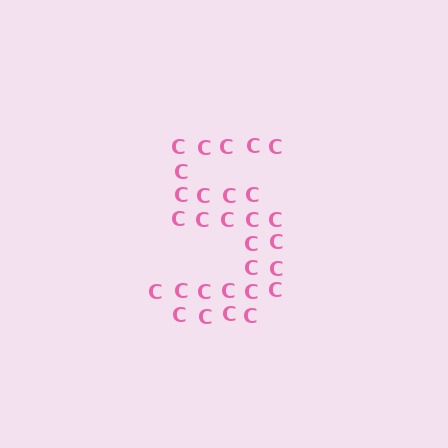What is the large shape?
The large shape is the digit 5.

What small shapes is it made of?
It is made of small letter C's.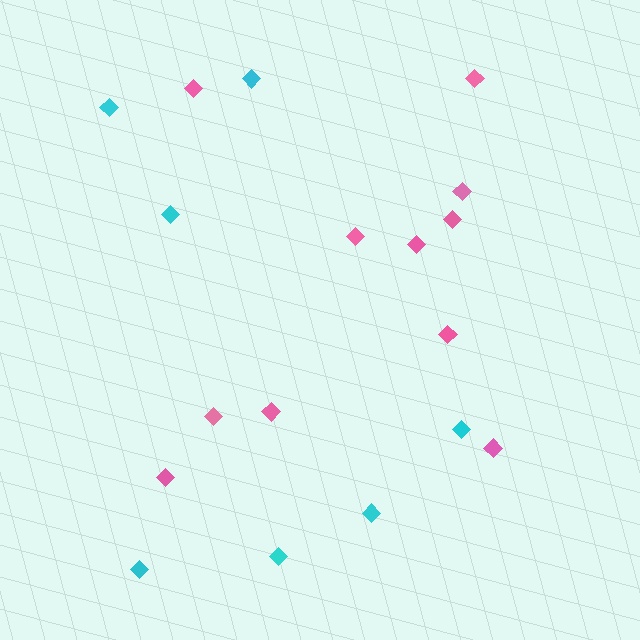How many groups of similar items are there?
There are 2 groups: one group of cyan diamonds (7) and one group of pink diamonds (11).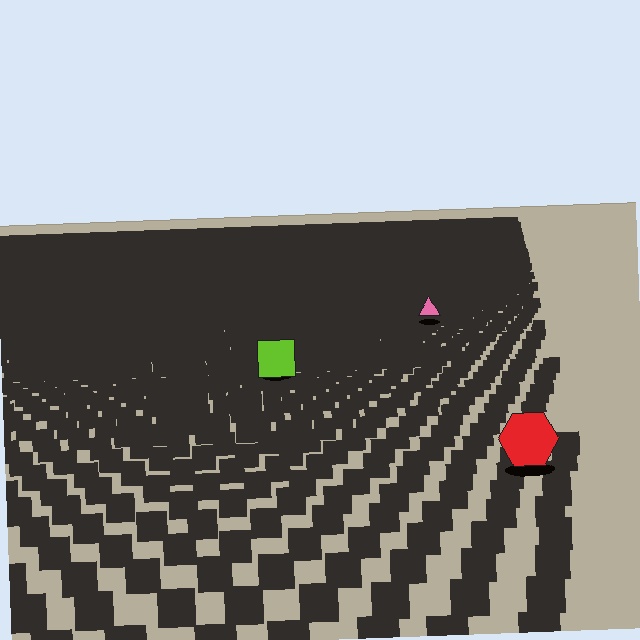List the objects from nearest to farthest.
From nearest to farthest: the red hexagon, the lime square, the pink triangle.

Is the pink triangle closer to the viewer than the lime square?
No. The lime square is closer — you can tell from the texture gradient: the ground texture is coarser near it.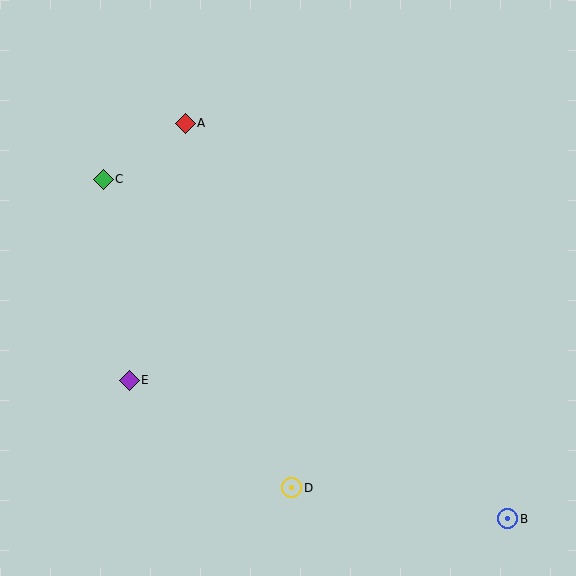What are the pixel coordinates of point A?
Point A is at (185, 123).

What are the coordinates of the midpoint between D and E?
The midpoint between D and E is at (210, 434).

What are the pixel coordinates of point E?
Point E is at (129, 380).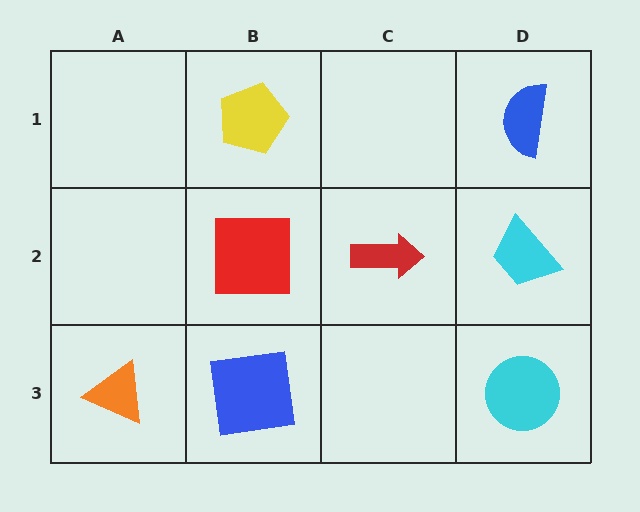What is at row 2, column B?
A red square.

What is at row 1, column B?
A yellow pentagon.